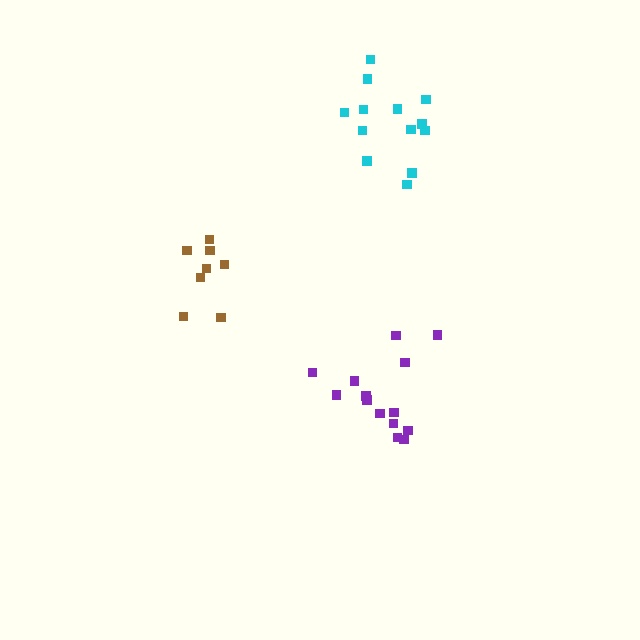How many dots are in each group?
Group 1: 8 dots, Group 2: 14 dots, Group 3: 13 dots (35 total).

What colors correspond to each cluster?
The clusters are colored: brown, purple, cyan.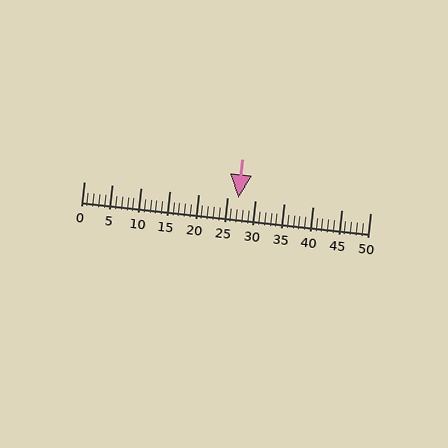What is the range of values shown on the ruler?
The ruler shows values from 0 to 50.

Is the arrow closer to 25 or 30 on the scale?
The arrow is closer to 25.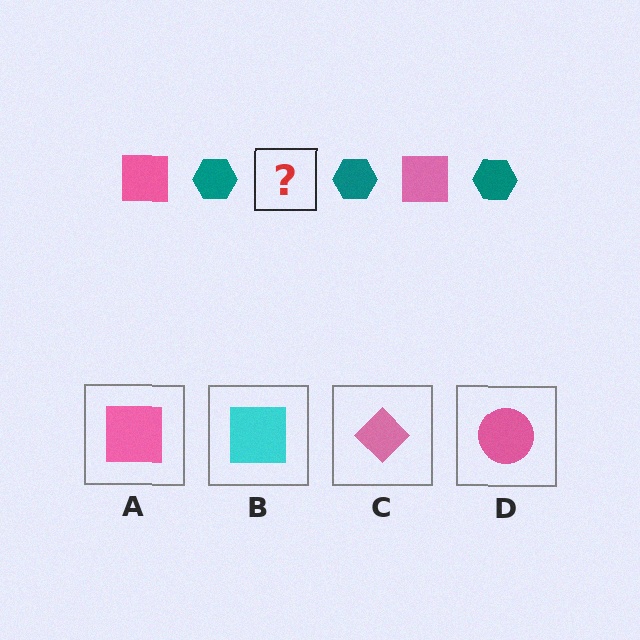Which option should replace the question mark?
Option A.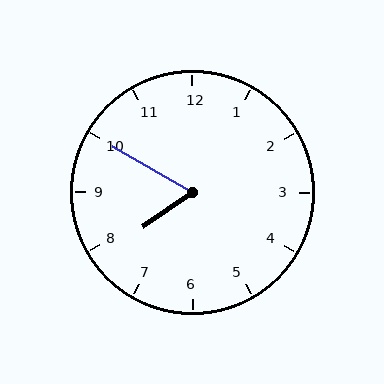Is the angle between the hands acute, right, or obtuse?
It is acute.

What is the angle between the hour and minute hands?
Approximately 65 degrees.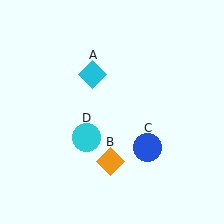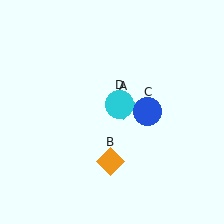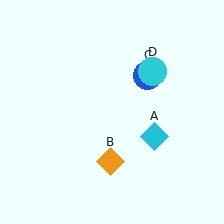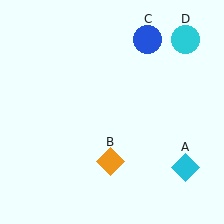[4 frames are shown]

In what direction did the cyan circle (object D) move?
The cyan circle (object D) moved up and to the right.